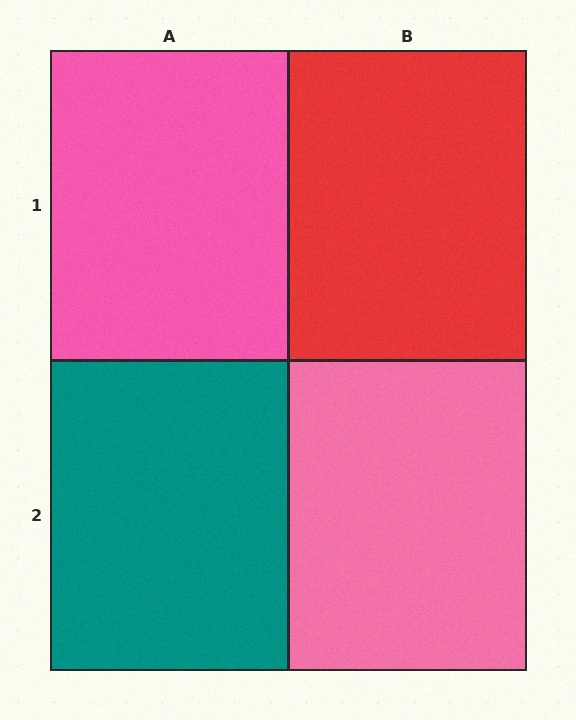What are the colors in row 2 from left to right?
Teal, pink.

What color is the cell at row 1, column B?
Red.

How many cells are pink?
2 cells are pink.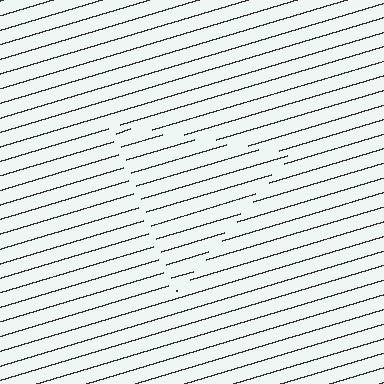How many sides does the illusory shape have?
3 sides — the line-ends trace a triangle.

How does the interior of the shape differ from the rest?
The interior of the shape contains the same grating, shifted by half a period — the contour is defined by the phase discontinuity where line-ends from the inner and outer gratings abut.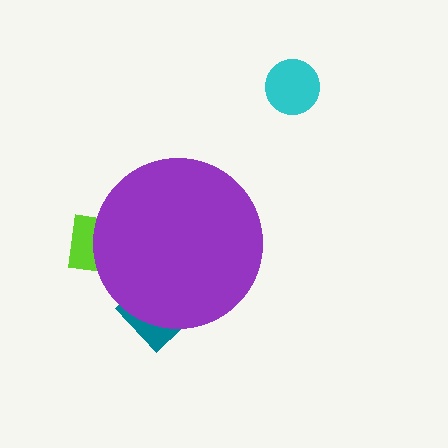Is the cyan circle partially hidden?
No, the cyan circle is fully visible.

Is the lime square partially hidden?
Yes, the lime square is partially hidden behind the purple circle.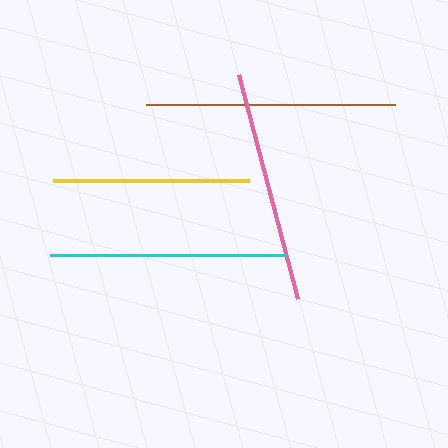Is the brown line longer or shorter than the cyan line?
The brown line is longer than the cyan line.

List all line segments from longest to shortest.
From longest to shortest: brown, cyan, pink, yellow.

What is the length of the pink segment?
The pink segment is approximately 232 pixels long.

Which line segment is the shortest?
The yellow line is the shortest at approximately 196 pixels.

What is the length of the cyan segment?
The cyan segment is approximately 236 pixels long.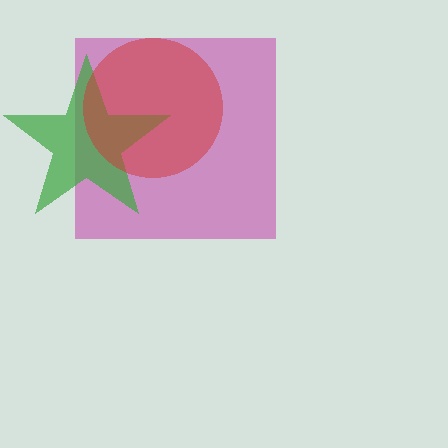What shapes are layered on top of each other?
The layered shapes are: a magenta square, a green star, a red circle.